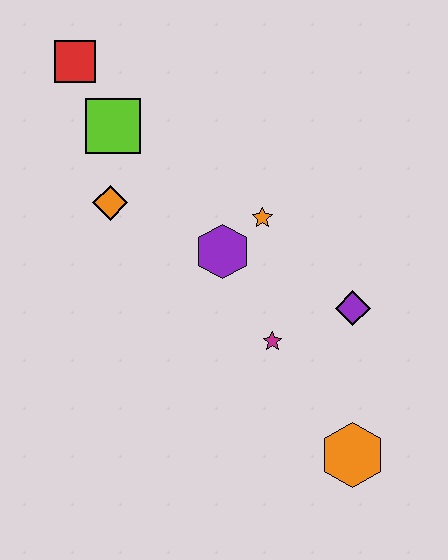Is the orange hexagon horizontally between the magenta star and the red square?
No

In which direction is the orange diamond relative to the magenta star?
The orange diamond is to the left of the magenta star.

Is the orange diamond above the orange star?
Yes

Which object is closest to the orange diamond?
The lime square is closest to the orange diamond.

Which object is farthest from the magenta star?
The red square is farthest from the magenta star.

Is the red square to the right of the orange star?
No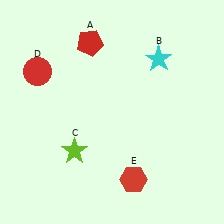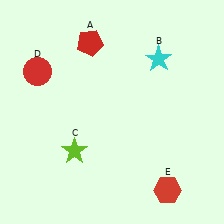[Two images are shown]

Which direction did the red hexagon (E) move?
The red hexagon (E) moved right.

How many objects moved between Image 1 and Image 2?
1 object moved between the two images.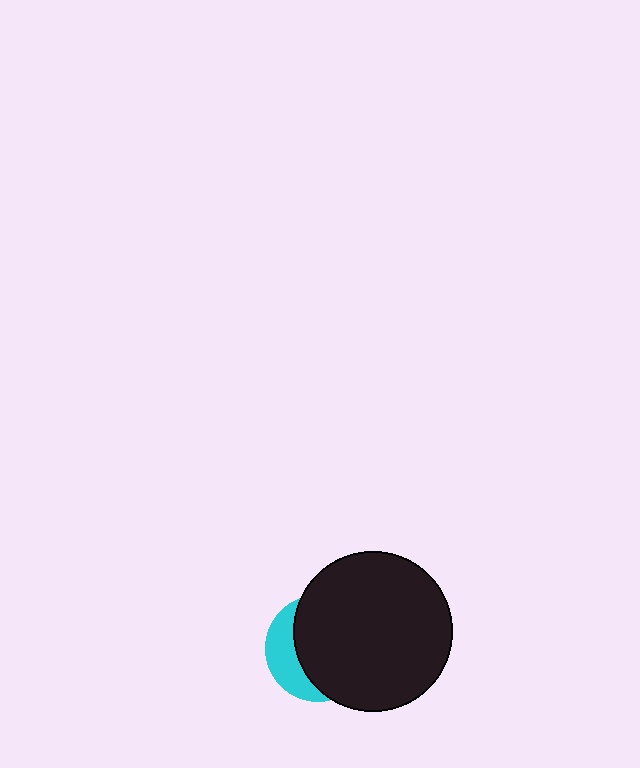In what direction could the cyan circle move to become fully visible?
The cyan circle could move left. That would shift it out from behind the black circle entirely.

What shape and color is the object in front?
The object in front is a black circle.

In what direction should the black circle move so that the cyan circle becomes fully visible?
The black circle should move right. That is the shortest direction to clear the overlap and leave the cyan circle fully visible.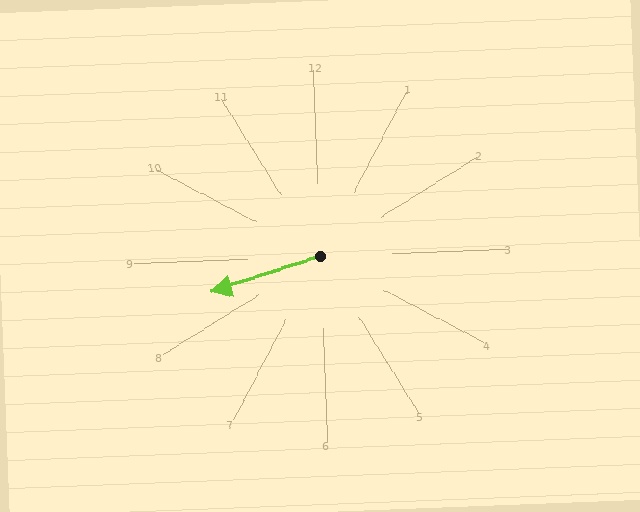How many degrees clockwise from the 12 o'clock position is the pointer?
Approximately 254 degrees.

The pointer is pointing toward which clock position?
Roughly 8 o'clock.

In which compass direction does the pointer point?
West.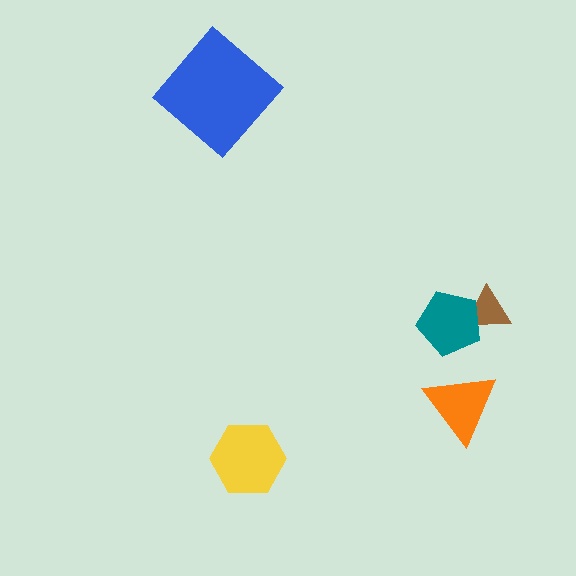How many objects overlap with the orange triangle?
0 objects overlap with the orange triangle.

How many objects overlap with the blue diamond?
0 objects overlap with the blue diamond.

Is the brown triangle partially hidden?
Yes, it is partially covered by another shape.